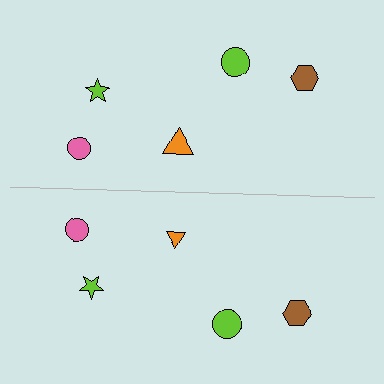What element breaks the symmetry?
The orange triangle on the bottom side has a different size than its mirror counterpart.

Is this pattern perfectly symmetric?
No, the pattern is not perfectly symmetric. The orange triangle on the bottom side has a different size than its mirror counterpart.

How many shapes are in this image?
There are 10 shapes in this image.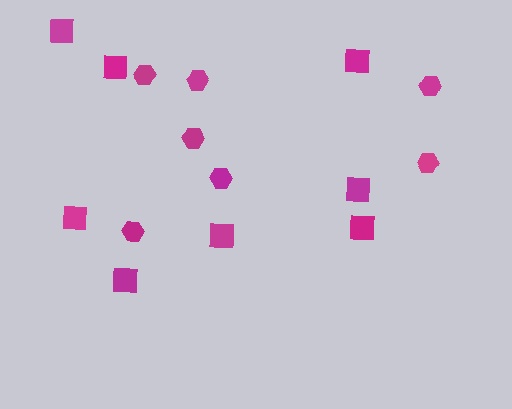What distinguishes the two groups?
There are 2 groups: one group of hexagons (7) and one group of squares (8).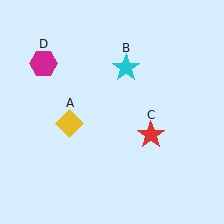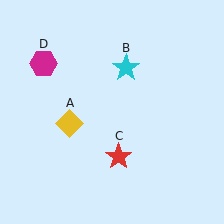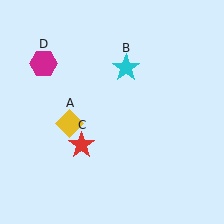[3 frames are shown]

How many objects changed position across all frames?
1 object changed position: red star (object C).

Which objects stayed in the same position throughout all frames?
Yellow diamond (object A) and cyan star (object B) and magenta hexagon (object D) remained stationary.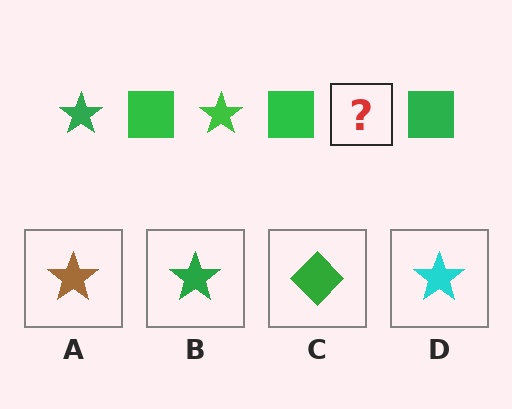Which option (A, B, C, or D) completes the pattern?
B.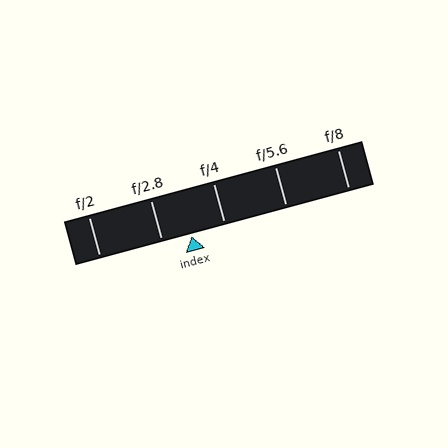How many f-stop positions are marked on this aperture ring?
There are 5 f-stop positions marked.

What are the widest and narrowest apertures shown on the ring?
The widest aperture shown is f/2 and the narrowest is f/8.